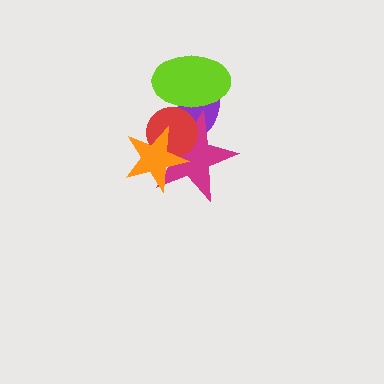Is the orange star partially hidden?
No, no other shape covers it.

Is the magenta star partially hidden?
Yes, it is partially covered by another shape.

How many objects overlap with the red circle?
4 objects overlap with the red circle.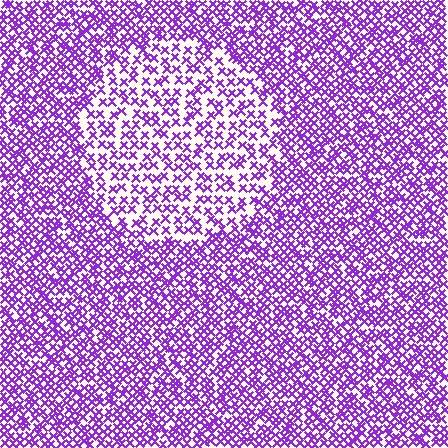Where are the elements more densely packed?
The elements are more densely packed outside the circle boundary.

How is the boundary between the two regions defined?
The boundary is defined by a change in element density (approximately 1.8x ratio). All elements are the same color, size, and shape.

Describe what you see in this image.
The image contains small purple elements arranged at two different densities. A circle-shaped region is visible where the elements are less densely packed than the surrounding area.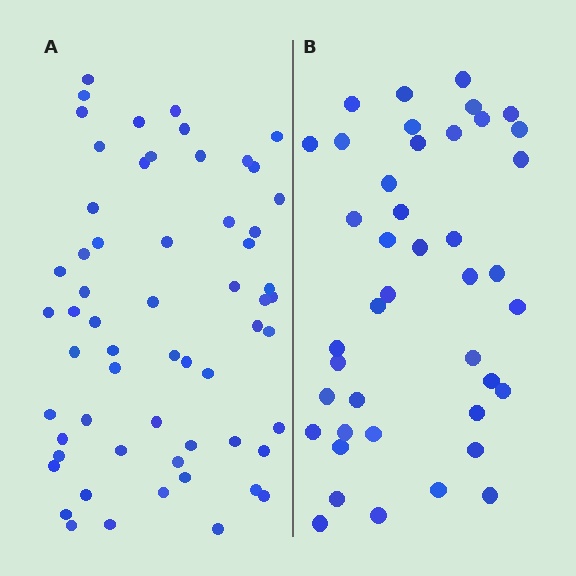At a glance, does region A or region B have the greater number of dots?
Region A (the left region) has more dots.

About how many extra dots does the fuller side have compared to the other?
Region A has approximately 20 more dots than region B.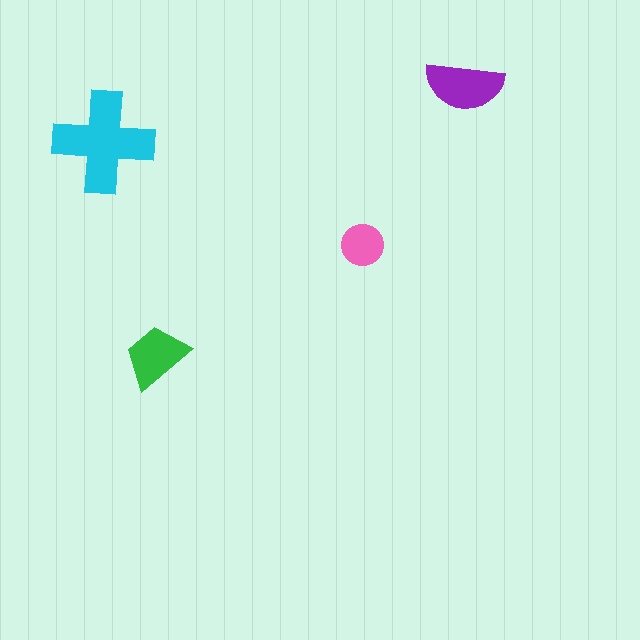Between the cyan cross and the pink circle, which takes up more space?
The cyan cross.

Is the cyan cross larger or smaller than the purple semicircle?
Larger.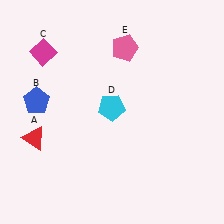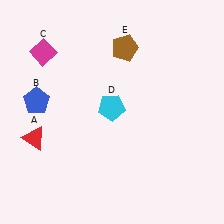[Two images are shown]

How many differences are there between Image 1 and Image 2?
There is 1 difference between the two images.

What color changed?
The pentagon (E) changed from pink in Image 1 to brown in Image 2.